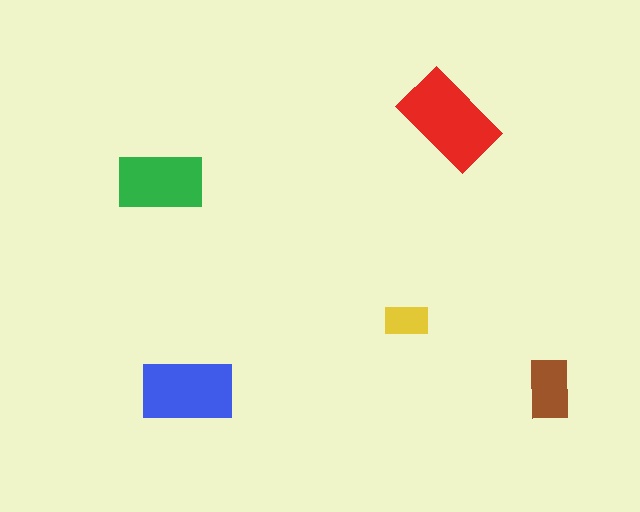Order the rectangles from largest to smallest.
the red one, the blue one, the green one, the brown one, the yellow one.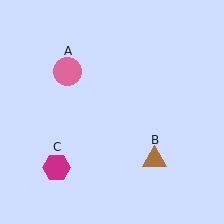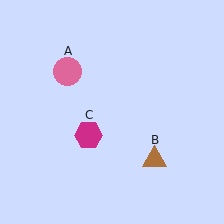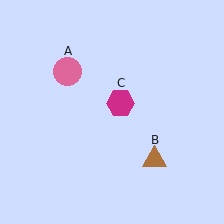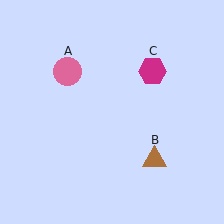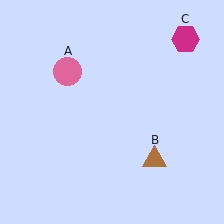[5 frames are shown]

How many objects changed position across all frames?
1 object changed position: magenta hexagon (object C).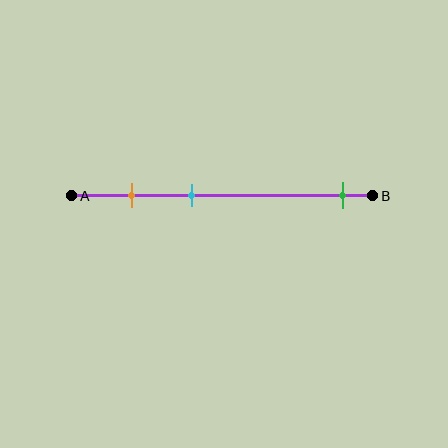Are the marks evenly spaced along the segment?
No, the marks are not evenly spaced.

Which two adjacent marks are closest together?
The orange and cyan marks are the closest adjacent pair.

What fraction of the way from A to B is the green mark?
The green mark is approximately 90% (0.9) of the way from A to B.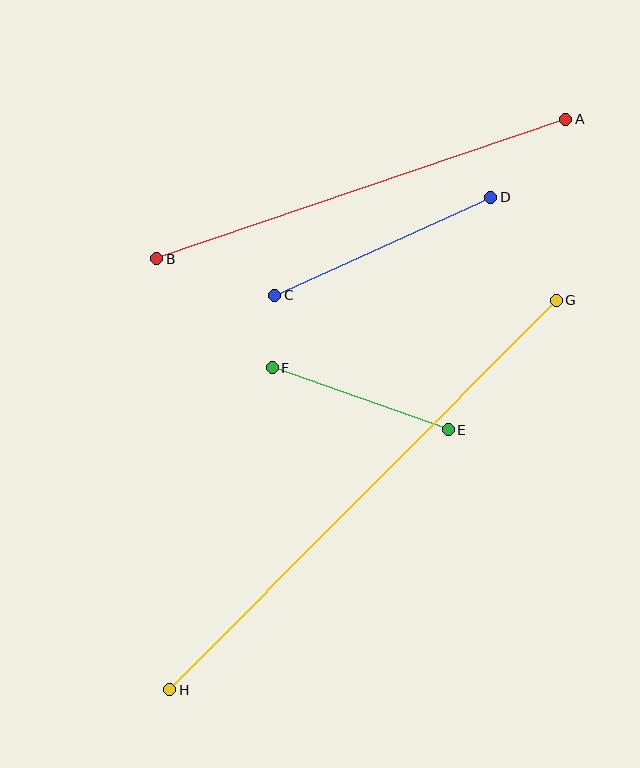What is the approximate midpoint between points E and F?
The midpoint is at approximately (360, 399) pixels.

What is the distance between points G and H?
The distance is approximately 549 pixels.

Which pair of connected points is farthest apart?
Points G and H are farthest apart.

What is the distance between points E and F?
The distance is approximately 187 pixels.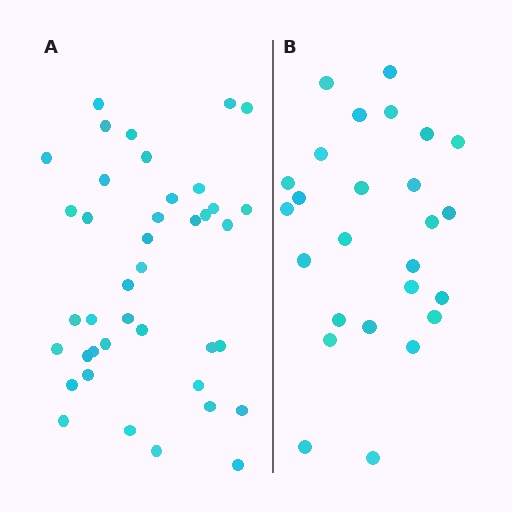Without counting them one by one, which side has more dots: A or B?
Region A (the left region) has more dots.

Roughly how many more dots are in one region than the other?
Region A has approximately 15 more dots than region B.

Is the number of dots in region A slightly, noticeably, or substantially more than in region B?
Region A has substantially more. The ratio is roughly 1.5 to 1.